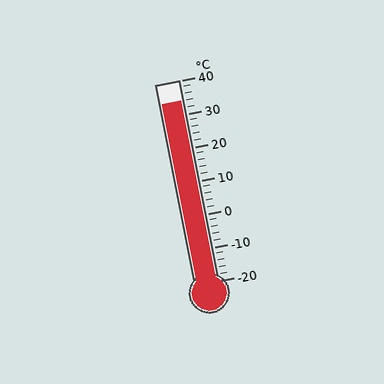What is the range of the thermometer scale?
The thermometer scale ranges from -20°C to 40°C.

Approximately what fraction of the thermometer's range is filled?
The thermometer is filled to approximately 90% of its range.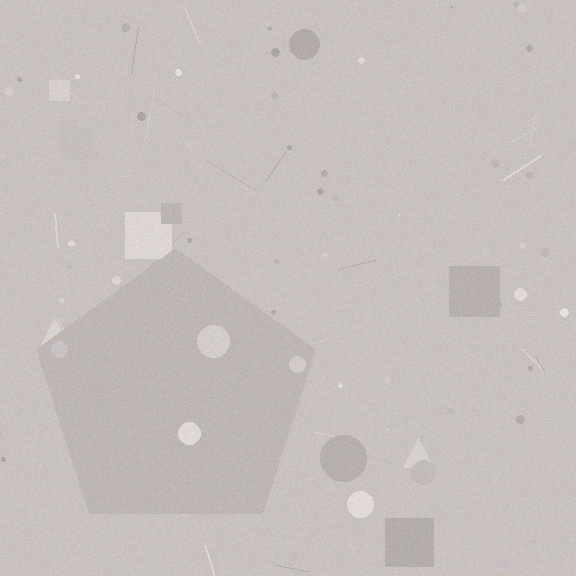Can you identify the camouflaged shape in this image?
The camouflaged shape is a pentagon.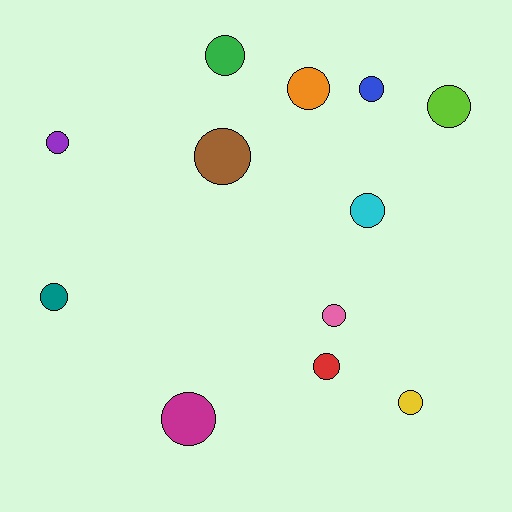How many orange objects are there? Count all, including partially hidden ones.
There is 1 orange object.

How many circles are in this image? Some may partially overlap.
There are 12 circles.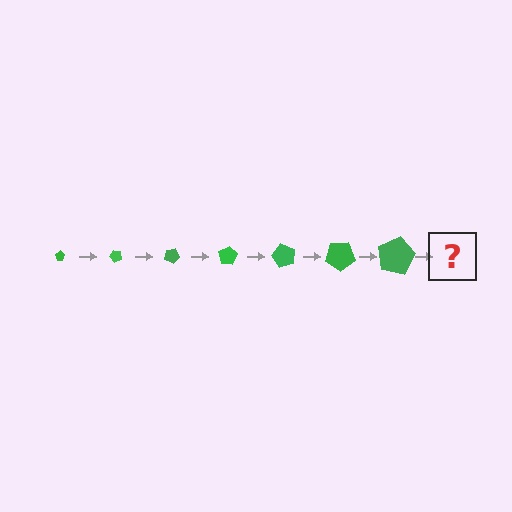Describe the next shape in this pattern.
It should be a pentagon, larger than the previous one and rotated 350 degrees from the start.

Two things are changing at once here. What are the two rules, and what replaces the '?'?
The two rules are that the pentagon grows larger each step and it rotates 50 degrees each step. The '?' should be a pentagon, larger than the previous one and rotated 350 degrees from the start.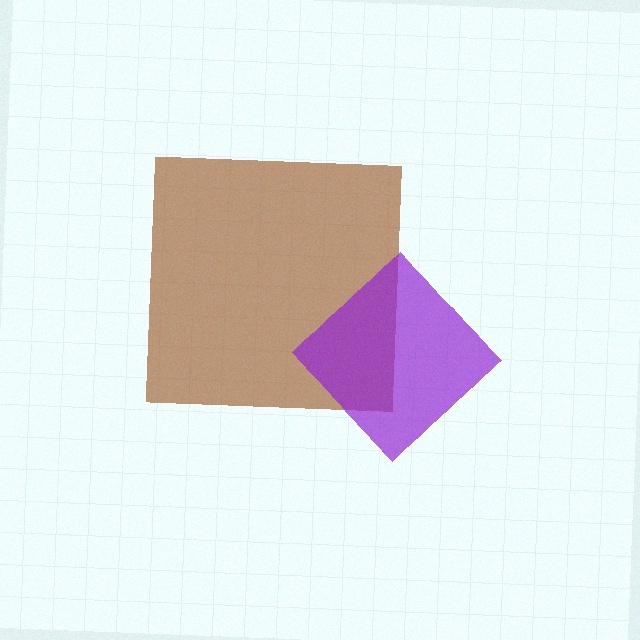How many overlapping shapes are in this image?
There are 2 overlapping shapes in the image.